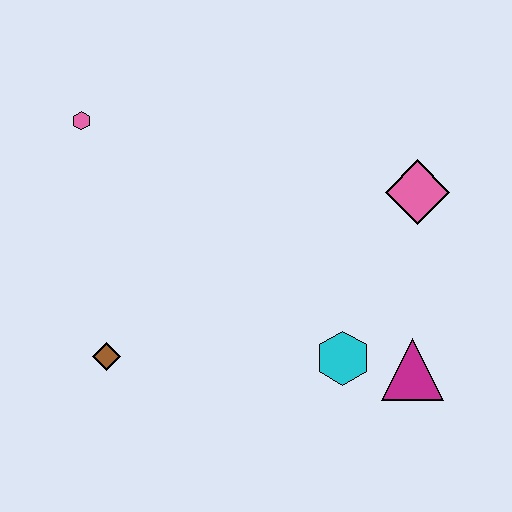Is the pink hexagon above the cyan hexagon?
Yes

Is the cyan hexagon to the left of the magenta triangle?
Yes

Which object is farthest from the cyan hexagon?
The pink hexagon is farthest from the cyan hexagon.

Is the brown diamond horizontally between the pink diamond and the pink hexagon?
Yes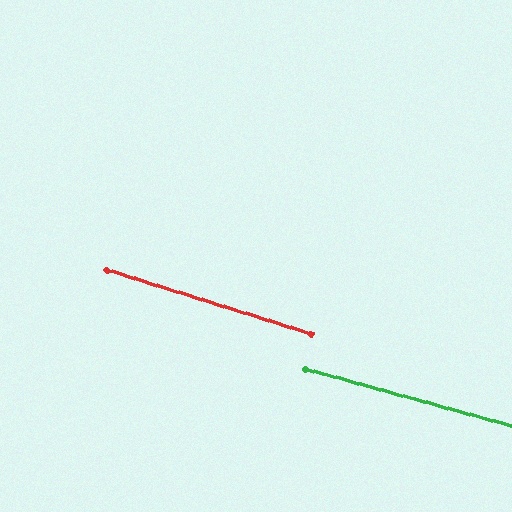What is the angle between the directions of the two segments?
Approximately 2 degrees.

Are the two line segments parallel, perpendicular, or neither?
Parallel — their directions differ by only 2.0°.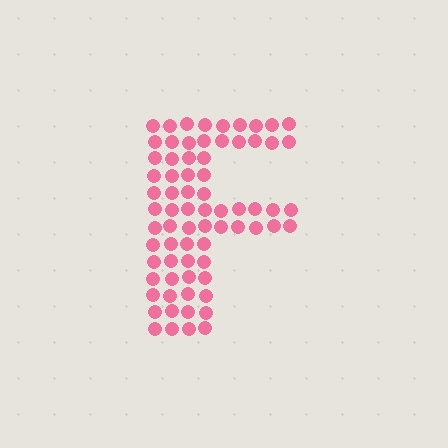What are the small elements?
The small elements are circles.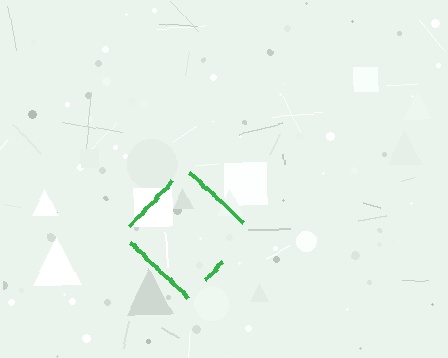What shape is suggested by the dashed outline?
The dashed outline suggests a diamond.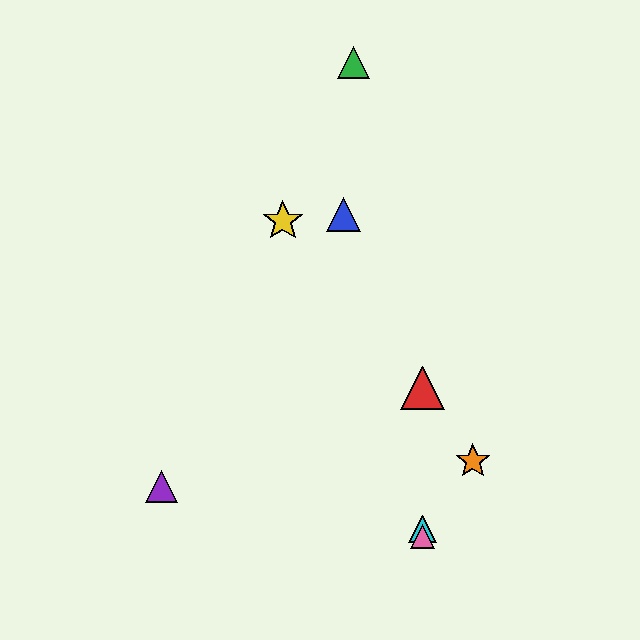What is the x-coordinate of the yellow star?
The yellow star is at x≈283.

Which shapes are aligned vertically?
The red triangle, the cyan triangle, the pink triangle are aligned vertically.